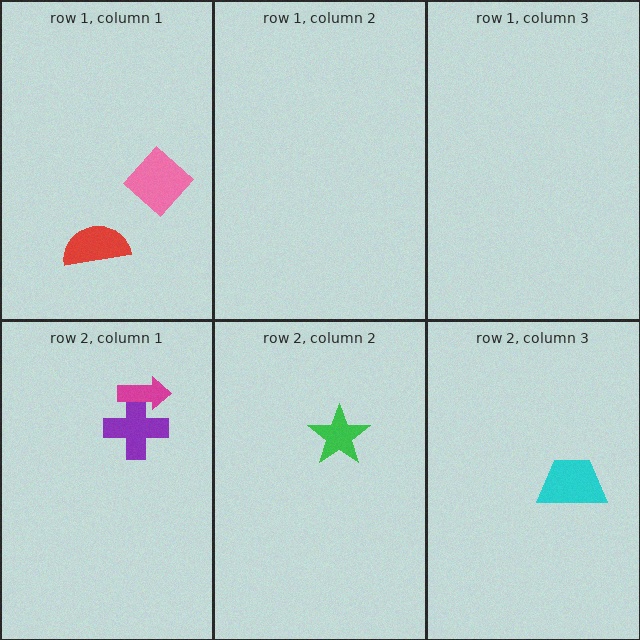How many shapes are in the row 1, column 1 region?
2.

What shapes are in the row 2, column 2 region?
The green star.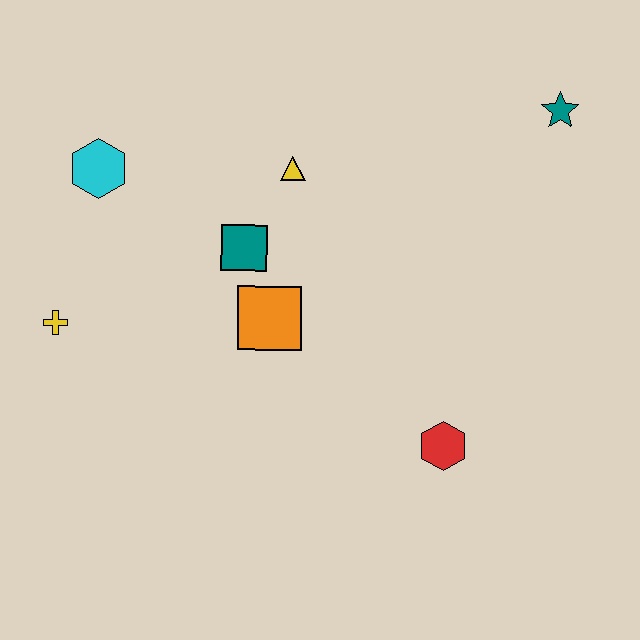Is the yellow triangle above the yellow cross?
Yes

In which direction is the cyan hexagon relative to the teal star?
The cyan hexagon is to the left of the teal star.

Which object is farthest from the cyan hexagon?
The teal star is farthest from the cyan hexagon.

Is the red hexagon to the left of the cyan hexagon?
No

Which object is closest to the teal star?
The yellow triangle is closest to the teal star.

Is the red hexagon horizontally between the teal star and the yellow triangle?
Yes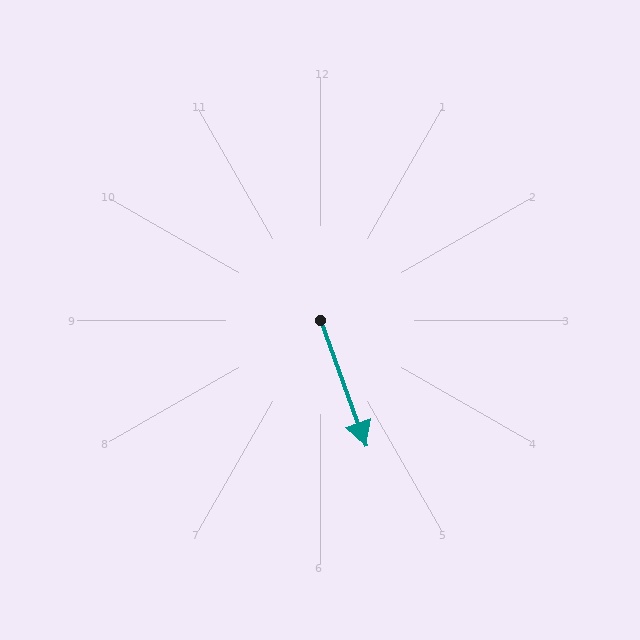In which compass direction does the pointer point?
South.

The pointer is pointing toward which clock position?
Roughly 5 o'clock.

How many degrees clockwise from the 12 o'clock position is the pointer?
Approximately 160 degrees.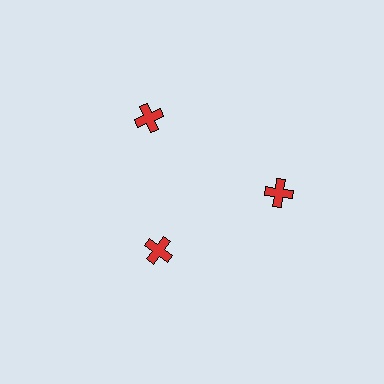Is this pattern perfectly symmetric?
No. The 3 red crosses are arranged in a ring, but one element near the 7 o'clock position is pulled inward toward the center, breaking the 3-fold rotational symmetry.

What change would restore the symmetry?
The symmetry would be restored by moving it outward, back onto the ring so that all 3 crosses sit at equal angles and equal distance from the center.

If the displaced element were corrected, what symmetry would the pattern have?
It would have 3-fold rotational symmetry — the pattern would map onto itself every 120 degrees.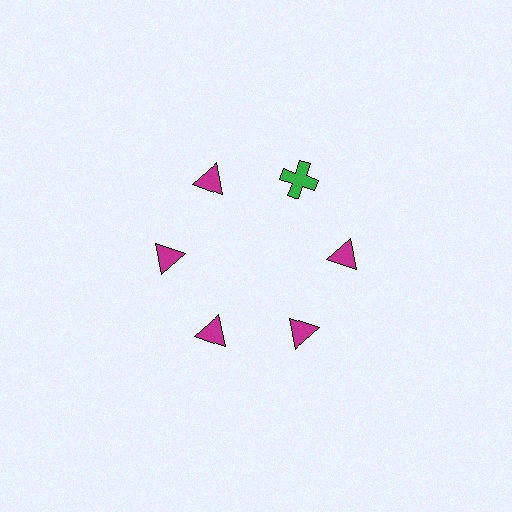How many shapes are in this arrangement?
There are 6 shapes arranged in a ring pattern.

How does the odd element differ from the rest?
It differs in both color (green instead of magenta) and shape (cross instead of triangle).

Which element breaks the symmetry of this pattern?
The green cross at roughly the 1 o'clock position breaks the symmetry. All other shapes are magenta triangles.